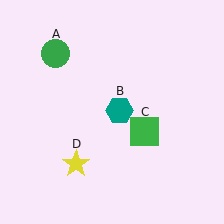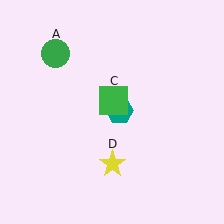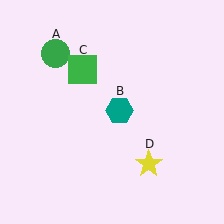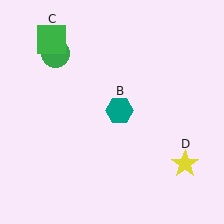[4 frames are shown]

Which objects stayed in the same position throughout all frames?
Green circle (object A) and teal hexagon (object B) remained stationary.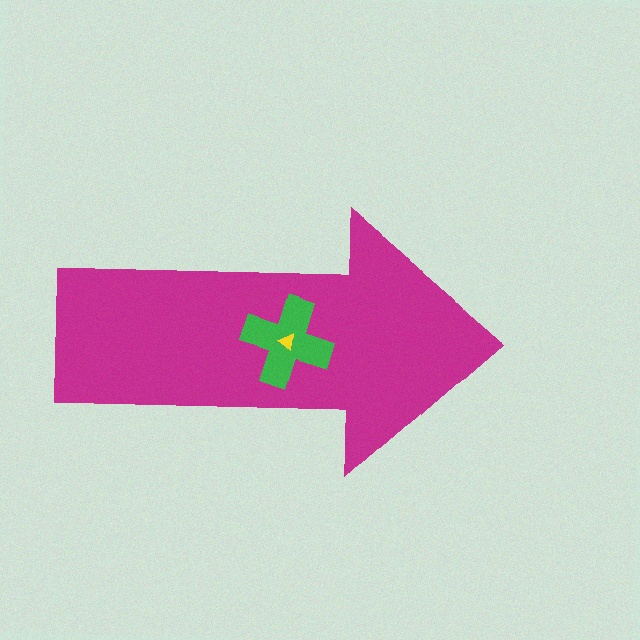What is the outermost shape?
The magenta arrow.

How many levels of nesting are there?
3.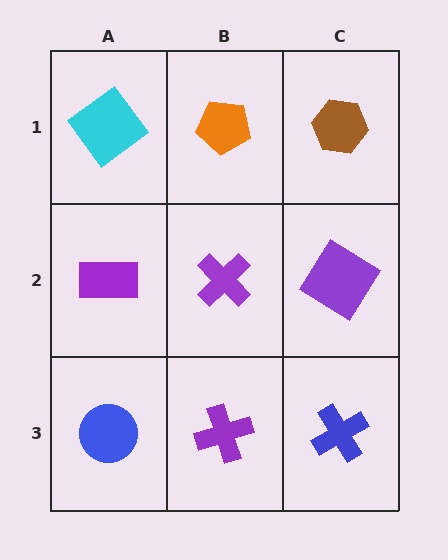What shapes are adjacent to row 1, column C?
A purple diamond (row 2, column C), an orange pentagon (row 1, column B).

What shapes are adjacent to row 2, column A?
A cyan diamond (row 1, column A), a blue circle (row 3, column A), a purple cross (row 2, column B).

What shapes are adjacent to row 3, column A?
A purple rectangle (row 2, column A), a purple cross (row 3, column B).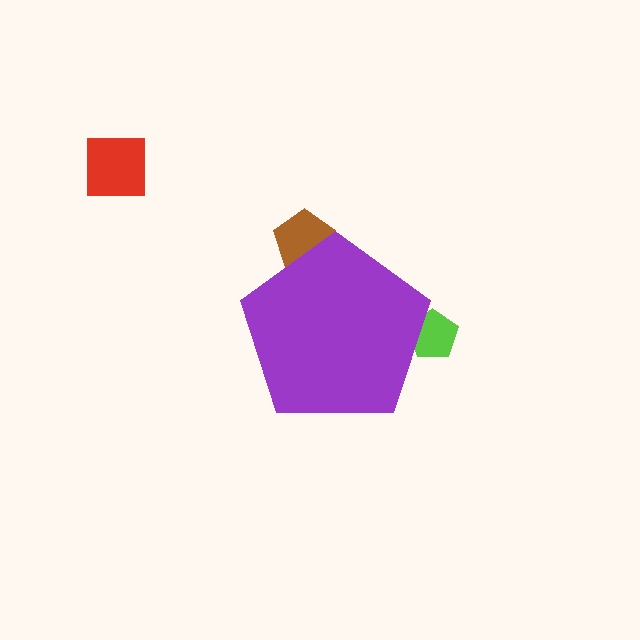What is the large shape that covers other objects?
A purple pentagon.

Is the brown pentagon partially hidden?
Yes, the brown pentagon is partially hidden behind the purple pentagon.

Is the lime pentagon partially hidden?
Yes, the lime pentagon is partially hidden behind the purple pentagon.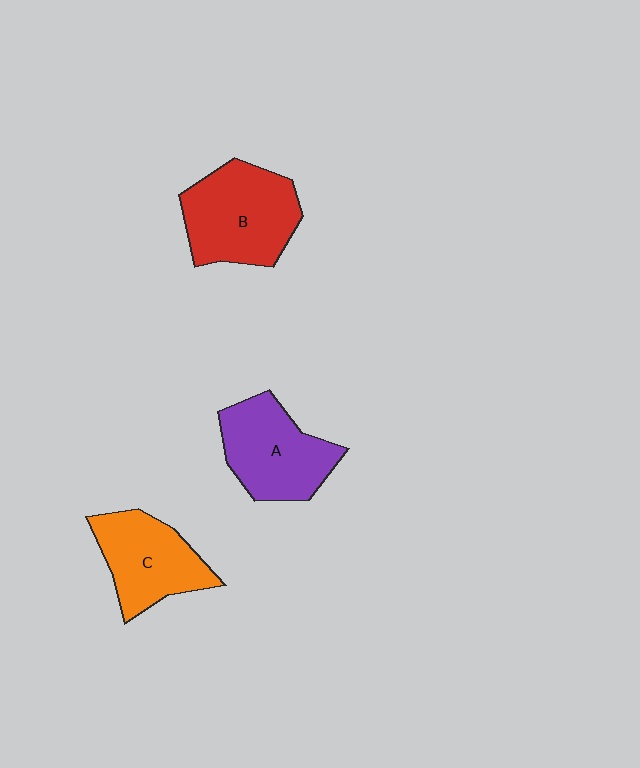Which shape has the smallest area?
Shape C (orange).